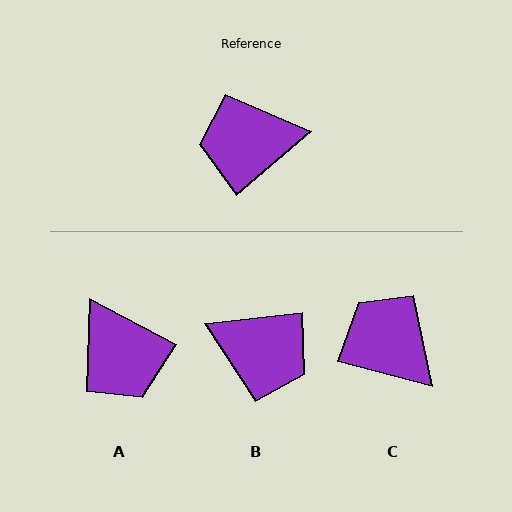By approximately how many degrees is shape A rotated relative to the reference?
Approximately 111 degrees counter-clockwise.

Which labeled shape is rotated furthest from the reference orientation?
B, about 146 degrees away.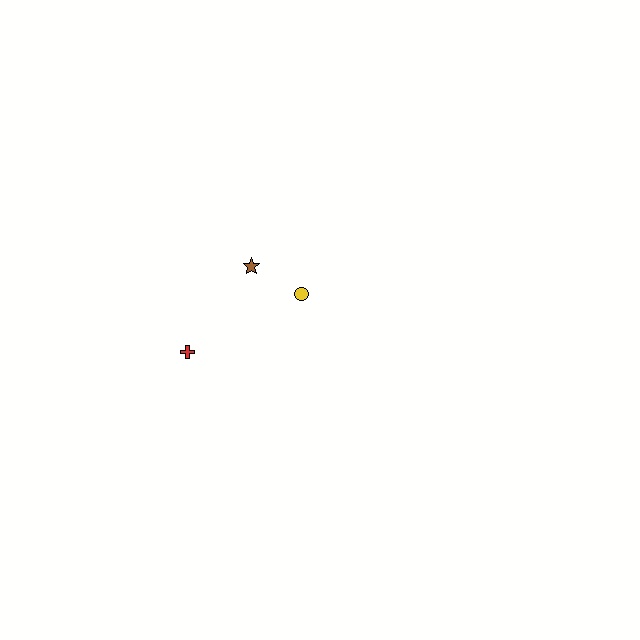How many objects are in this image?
There are 3 objects.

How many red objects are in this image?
There is 1 red object.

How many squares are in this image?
There are no squares.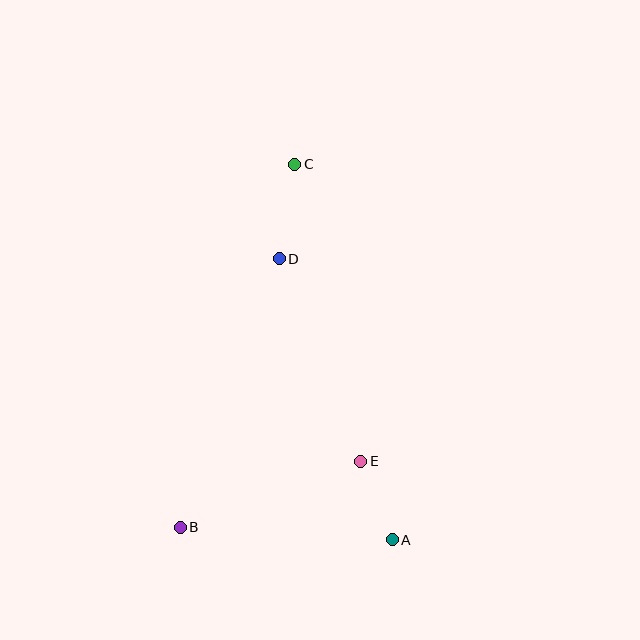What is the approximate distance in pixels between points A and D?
The distance between A and D is approximately 303 pixels.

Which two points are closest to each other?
Points A and E are closest to each other.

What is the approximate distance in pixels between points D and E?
The distance between D and E is approximately 218 pixels.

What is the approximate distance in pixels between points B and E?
The distance between B and E is approximately 192 pixels.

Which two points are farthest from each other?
Points A and C are farthest from each other.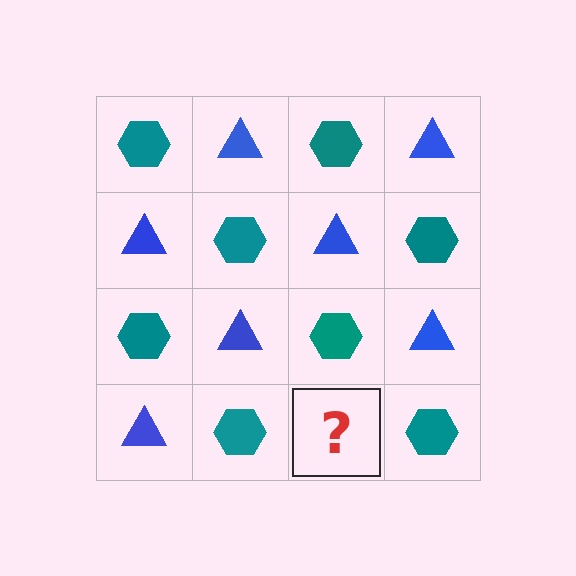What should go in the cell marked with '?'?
The missing cell should contain a blue triangle.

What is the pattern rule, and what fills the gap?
The rule is that it alternates teal hexagon and blue triangle in a checkerboard pattern. The gap should be filled with a blue triangle.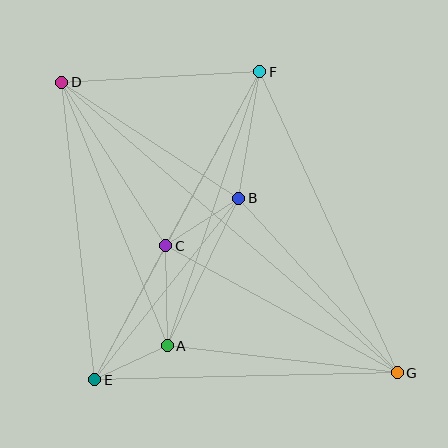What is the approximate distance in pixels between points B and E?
The distance between B and E is approximately 231 pixels.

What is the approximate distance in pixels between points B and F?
The distance between B and F is approximately 128 pixels.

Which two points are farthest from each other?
Points D and G are farthest from each other.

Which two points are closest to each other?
Points A and E are closest to each other.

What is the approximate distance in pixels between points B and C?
The distance between B and C is approximately 87 pixels.